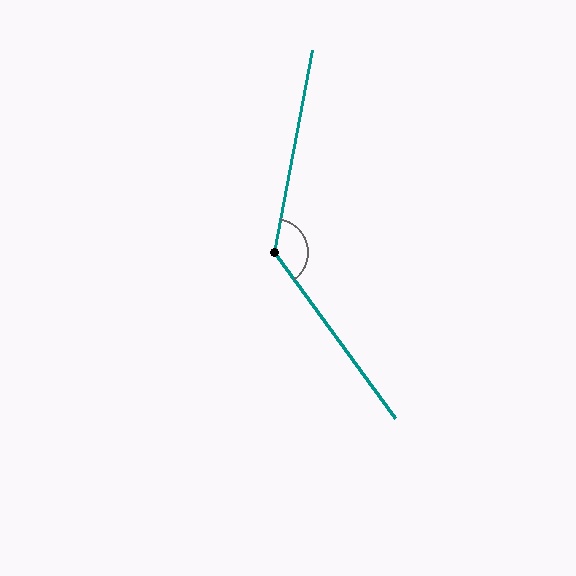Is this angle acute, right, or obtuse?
It is obtuse.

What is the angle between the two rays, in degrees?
Approximately 133 degrees.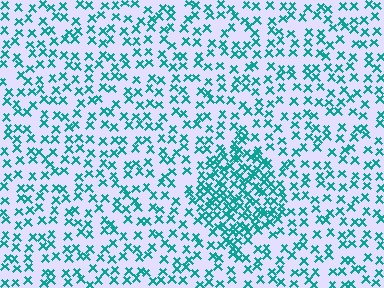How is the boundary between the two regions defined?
The boundary is defined by a change in element density (approximately 2.2x ratio). All elements are the same color, size, and shape.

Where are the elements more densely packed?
The elements are more densely packed inside the diamond boundary.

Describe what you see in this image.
The image contains small teal elements arranged at two different densities. A diamond-shaped region is visible where the elements are more densely packed than the surrounding area.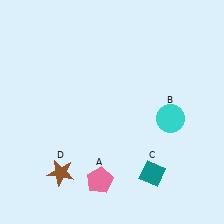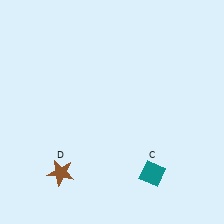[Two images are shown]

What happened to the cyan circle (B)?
The cyan circle (B) was removed in Image 2. It was in the bottom-right area of Image 1.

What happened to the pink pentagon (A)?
The pink pentagon (A) was removed in Image 2. It was in the bottom-left area of Image 1.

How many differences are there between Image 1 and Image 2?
There are 2 differences between the two images.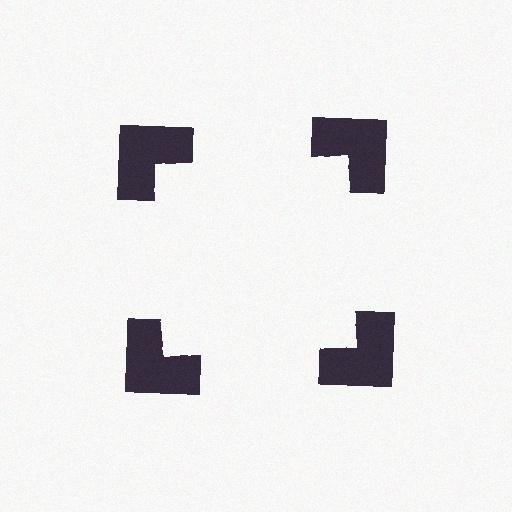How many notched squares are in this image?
There are 4 — one at each vertex of the illusory square.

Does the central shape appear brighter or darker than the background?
It typically appears slightly brighter than the background, even though no actual brightness change is drawn.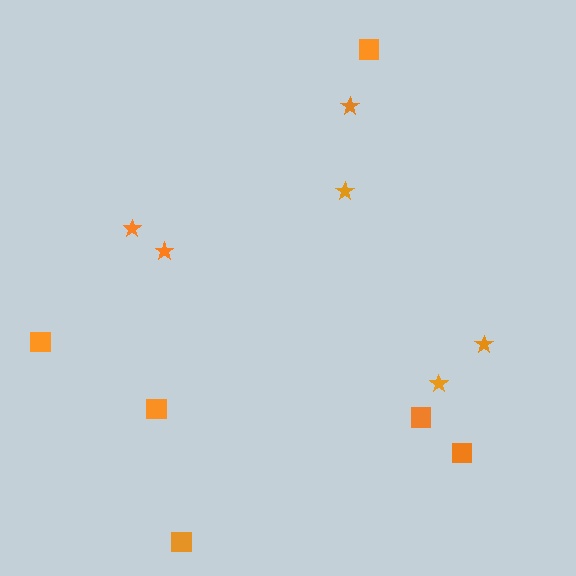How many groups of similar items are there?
There are 2 groups: one group of stars (6) and one group of squares (6).